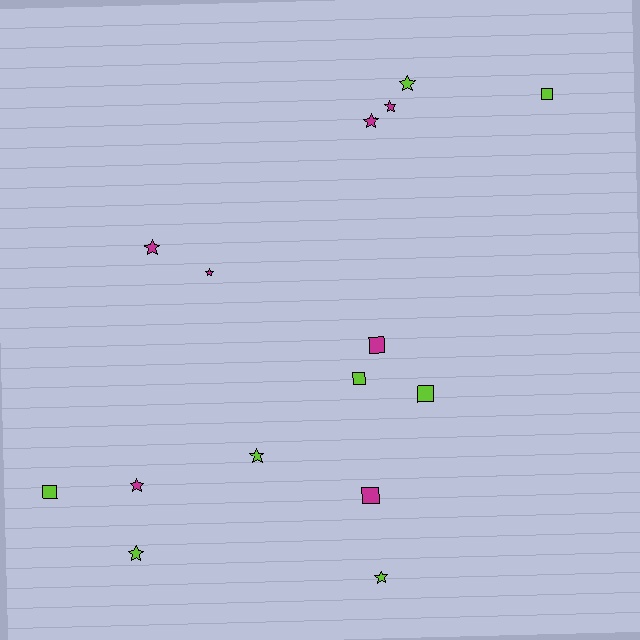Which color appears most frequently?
Lime, with 8 objects.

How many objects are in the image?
There are 15 objects.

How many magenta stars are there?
There are 5 magenta stars.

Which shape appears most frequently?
Star, with 9 objects.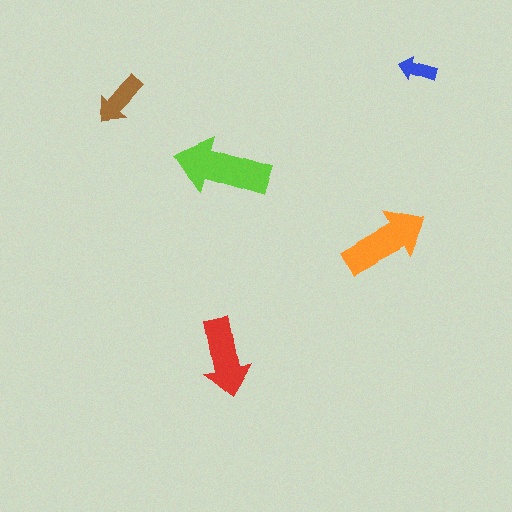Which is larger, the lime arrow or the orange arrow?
The lime one.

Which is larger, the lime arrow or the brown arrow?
The lime one.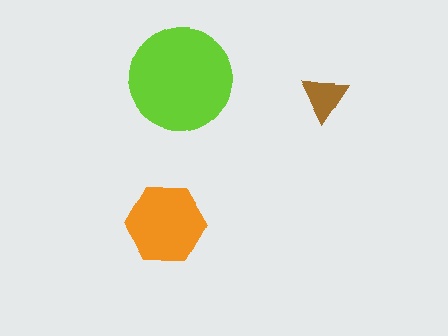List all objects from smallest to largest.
The brown triangle, the orange hexagon, the lime circle.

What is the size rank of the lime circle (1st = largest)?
1st.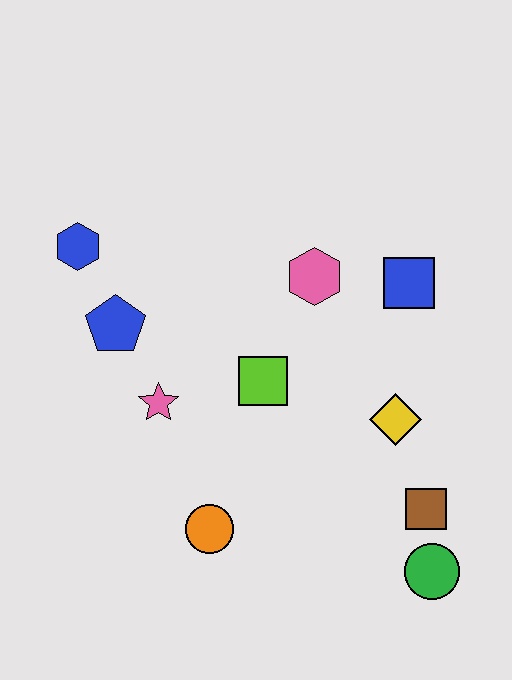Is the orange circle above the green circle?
Yes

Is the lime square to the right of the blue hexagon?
Yes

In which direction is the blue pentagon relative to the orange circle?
The blue pentagon is above the orange circle.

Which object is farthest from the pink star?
The green circle is farthest from the pink star.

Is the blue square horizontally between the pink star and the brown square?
Yes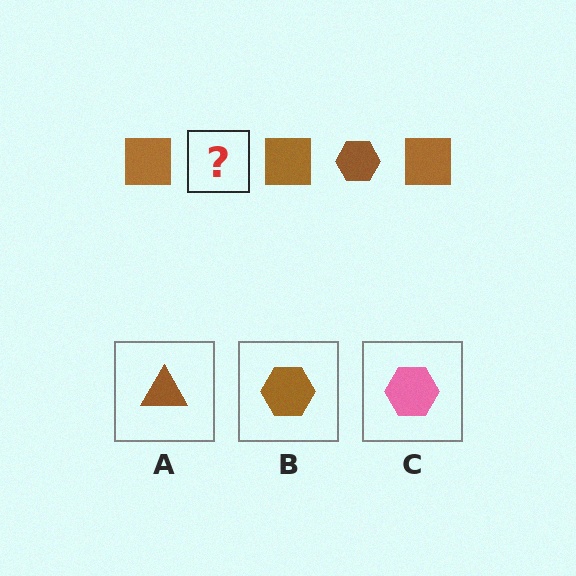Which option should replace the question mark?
Option B.